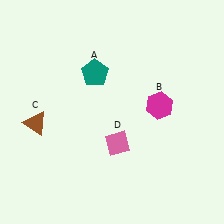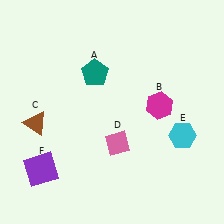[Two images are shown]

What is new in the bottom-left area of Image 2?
A purple square (F) was added in the bottom-left area of Image 2.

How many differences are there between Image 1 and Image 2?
There are 2 differences between the two images.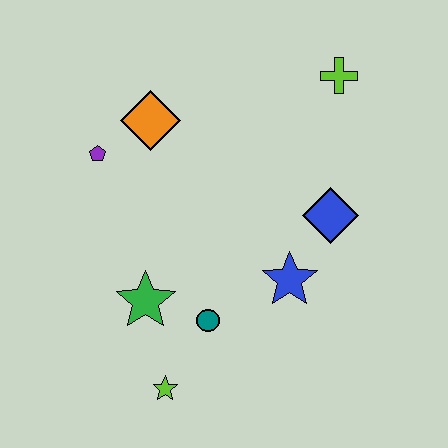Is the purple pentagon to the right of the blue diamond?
No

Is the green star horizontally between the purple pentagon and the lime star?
Yes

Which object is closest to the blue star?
The blue diamond is closest to the blue star.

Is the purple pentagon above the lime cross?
No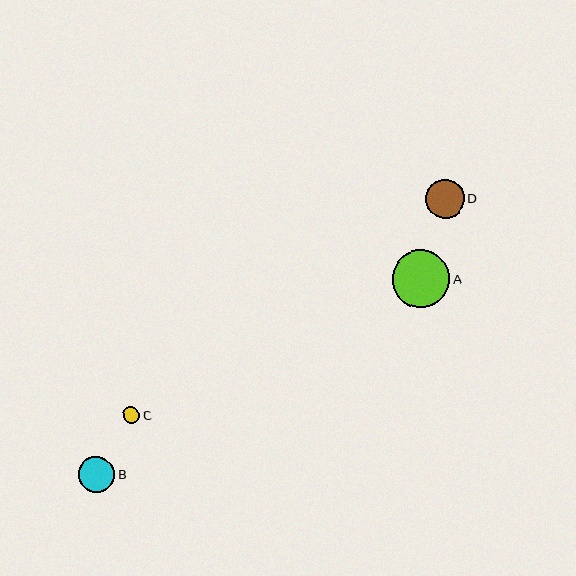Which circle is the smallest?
Circle C is the smallest with a size of approximately 16 pixels.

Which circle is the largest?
Circle A is the largest with a size of approximately 58 pixels.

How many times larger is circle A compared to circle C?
Circle A is approximately 3.5 times the size of circle C.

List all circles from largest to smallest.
From largest to smallest: A, D, B, C.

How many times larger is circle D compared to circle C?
Circle D is approximately 2.3 times the size of circle C.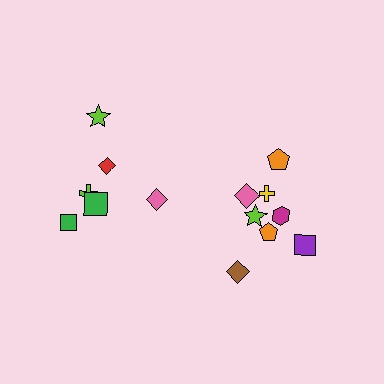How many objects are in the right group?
There are 8 objects.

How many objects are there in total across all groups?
There are 14 objects.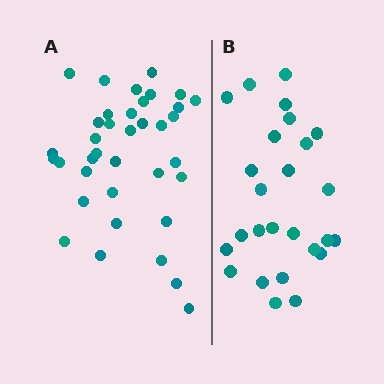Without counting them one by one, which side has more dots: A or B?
Region A (the left region) has more dots.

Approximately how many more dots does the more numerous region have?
Region A has roughly 12 or so more dots than region B.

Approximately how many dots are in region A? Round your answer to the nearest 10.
About 40 dots. (The exact count is 37, which rounds to 40.)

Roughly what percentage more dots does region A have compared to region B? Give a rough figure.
About 40% more.